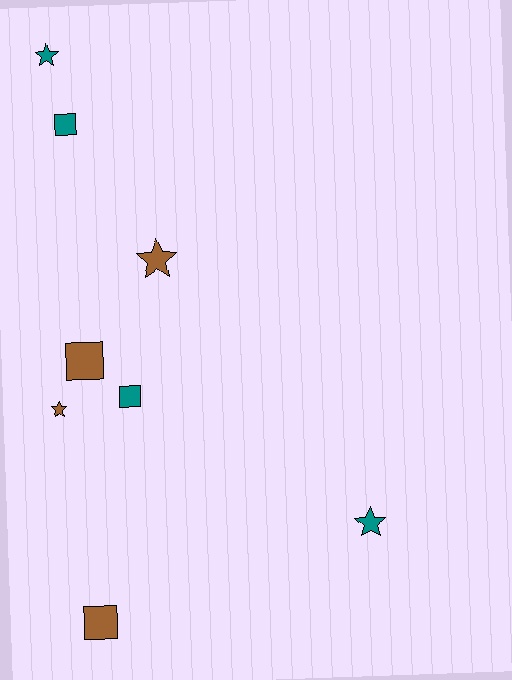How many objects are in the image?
There are 8 objects.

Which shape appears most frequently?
Star, with 4 objects.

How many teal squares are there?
There are 2 teal squares.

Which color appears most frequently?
Brown, with 4 objects.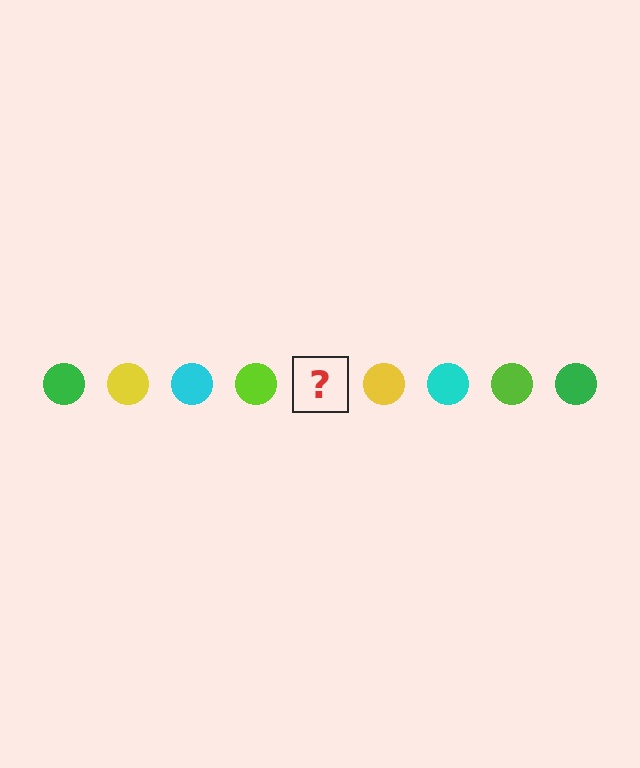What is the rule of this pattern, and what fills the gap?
The rule is that the pattern cycles through green, yellow, cyan, lime circles. The gap should be filled with a green circle.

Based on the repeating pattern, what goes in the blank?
The blank should be a green circle.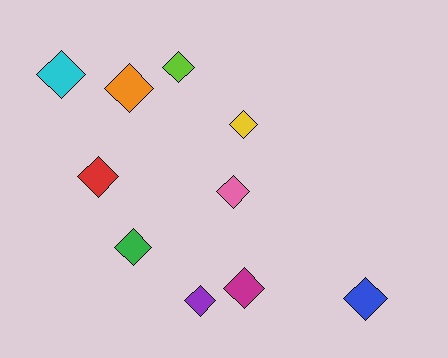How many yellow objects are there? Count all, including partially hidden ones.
There is 1 yellow object.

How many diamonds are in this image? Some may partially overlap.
There are 10 diamonds.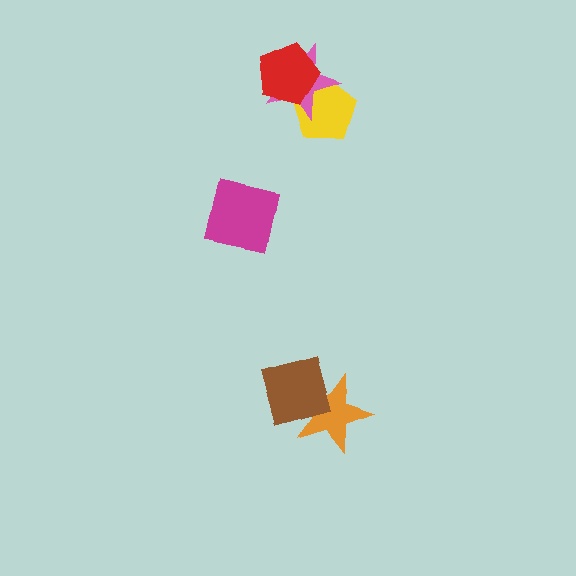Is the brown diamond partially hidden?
No, no other shape covers it.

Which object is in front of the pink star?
The red pentagon is in front of the pink star.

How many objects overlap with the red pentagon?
2 objects overlap with the red pentagon.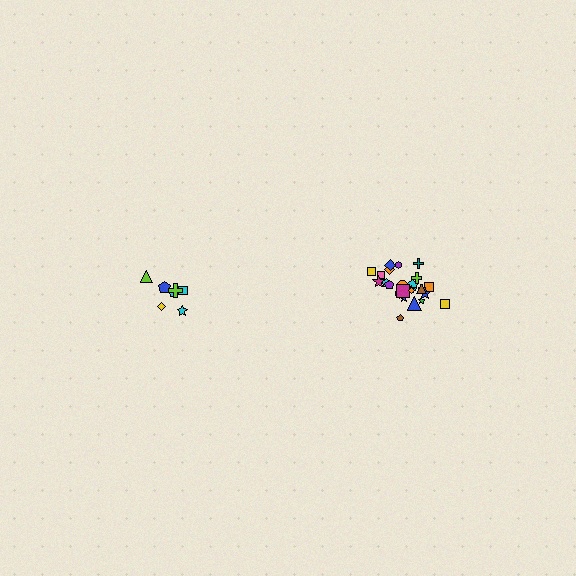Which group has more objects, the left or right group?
The right group.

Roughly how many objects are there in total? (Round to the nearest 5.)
Roughly 30 objects in total.